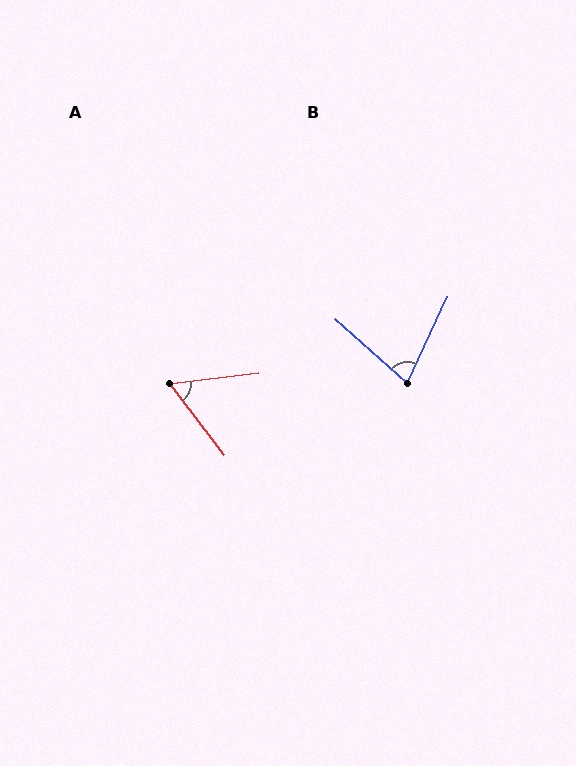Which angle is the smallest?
A, at approximately 59 degrees.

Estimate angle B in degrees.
Approximately 73 degrees.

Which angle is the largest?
B, at approximately 73 degrees.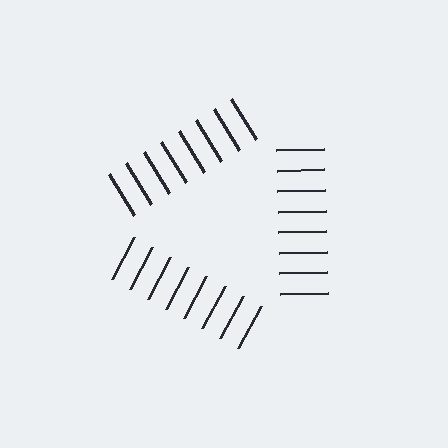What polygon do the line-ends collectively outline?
An illusory triangle — the line segments terminate on its edges but no continuous stroke is drawn.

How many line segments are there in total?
24 — 8 along each of the 3 edges.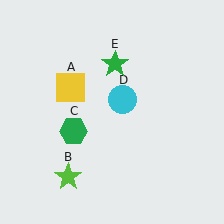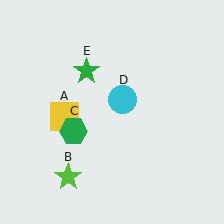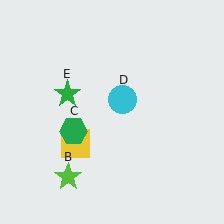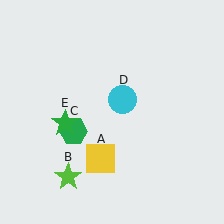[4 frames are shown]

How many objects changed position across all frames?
2 objects changed position: yellow square (object A), green star (object E).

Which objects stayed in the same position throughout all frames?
Lime star (object B) and green hexagon (object C) and cyan circle (object D) remained stationary.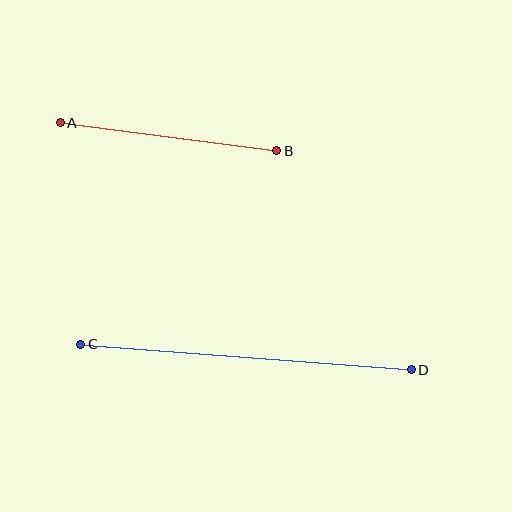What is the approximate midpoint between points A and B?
The midpoint is at approximately (168, 137) pixels.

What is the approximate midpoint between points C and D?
The midpoint is at approximately (246, 357) pixels.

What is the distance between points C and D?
The distance is approximately 331 pixels.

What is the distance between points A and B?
The distance is approximately 219 pixels.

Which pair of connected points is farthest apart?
Points C and D are farthest apart.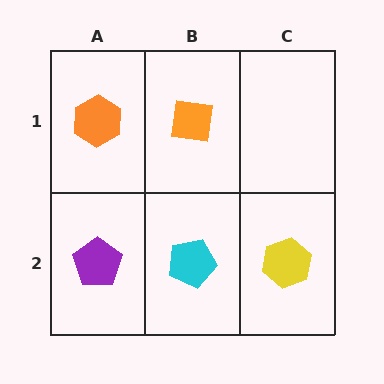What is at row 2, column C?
A yellow hexagon.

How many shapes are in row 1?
2 shapes.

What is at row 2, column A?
A purple pentagon.